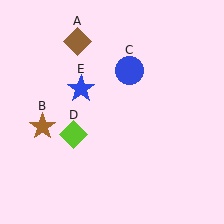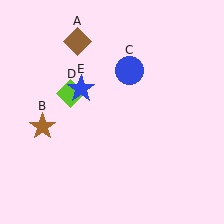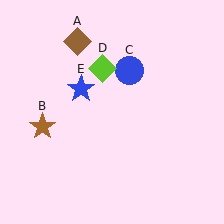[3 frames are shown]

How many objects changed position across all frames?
1 object changed position: lime diamond (object D).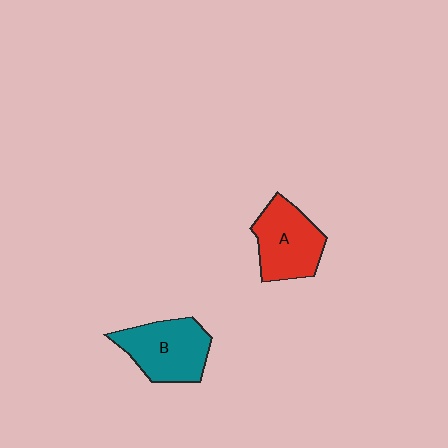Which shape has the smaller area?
Shape A (red).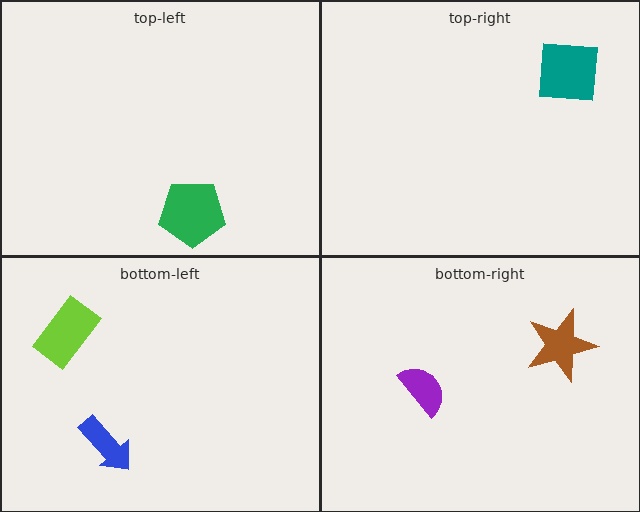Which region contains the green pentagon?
The top-left region.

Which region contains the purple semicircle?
The bottom-right region.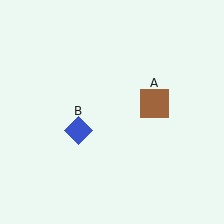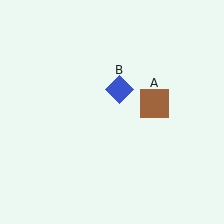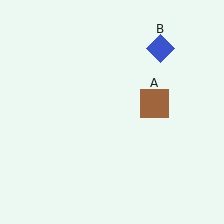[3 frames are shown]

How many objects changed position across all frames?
1 object changed position: blue diamond (object B).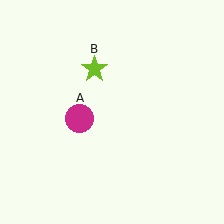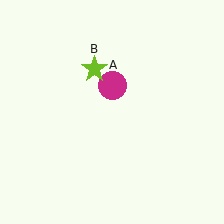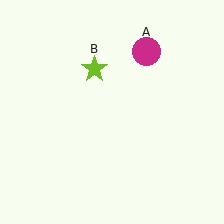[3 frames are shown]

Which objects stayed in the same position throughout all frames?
Lime star (object B) remained stationary.